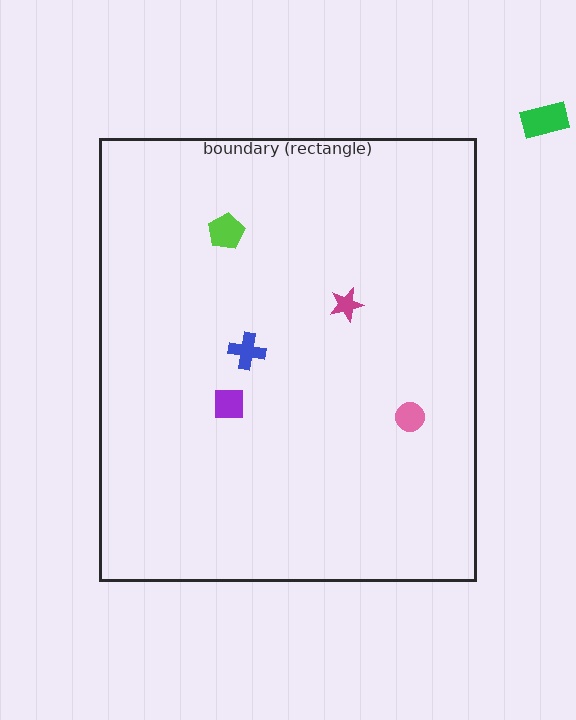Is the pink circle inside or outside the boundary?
Inside.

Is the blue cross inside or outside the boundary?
Inside.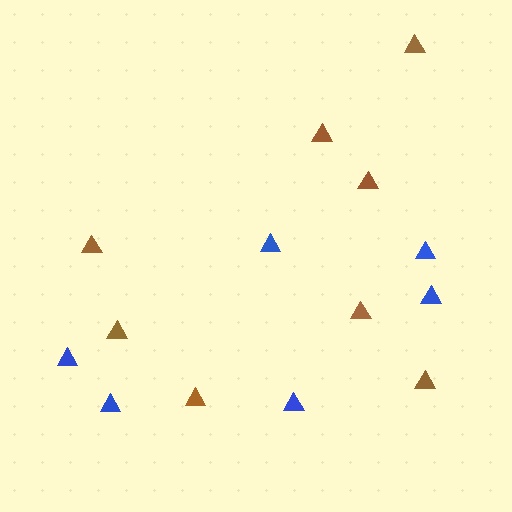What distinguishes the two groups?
There are 2 groups: one group of brown triangles (8) and one group of blue triangles (6).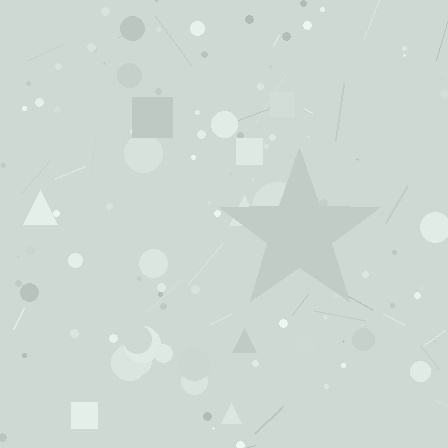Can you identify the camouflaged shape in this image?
The camouflaged shape is a star.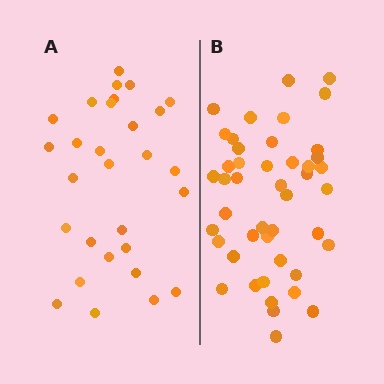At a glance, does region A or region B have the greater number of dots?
Region B (the right region) has more dots.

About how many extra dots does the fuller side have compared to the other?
Region B has approximately 15 more dots than region A.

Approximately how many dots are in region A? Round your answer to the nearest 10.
About 30 dots. (The exact count is 29, which rounds to 30.)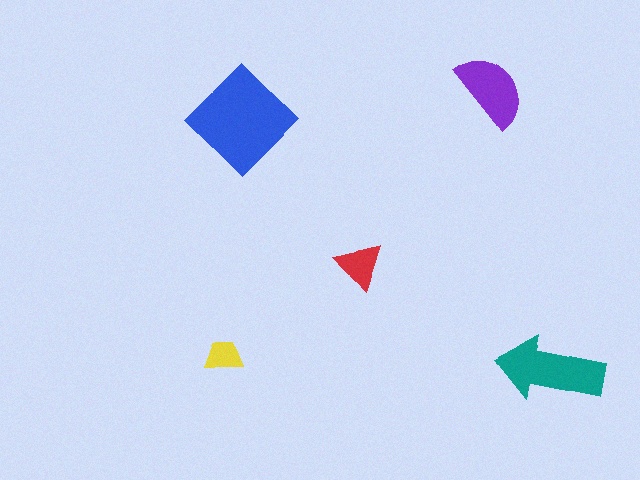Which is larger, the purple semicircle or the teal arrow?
The teal arrow.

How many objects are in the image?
There are 5 objects in the image.